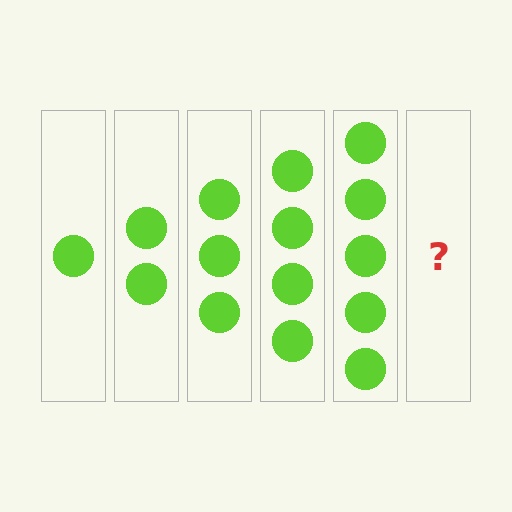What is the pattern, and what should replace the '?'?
The pattern is that each step adds one more circle. The '?' should be 6 circles.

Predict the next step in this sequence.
The next step is 6 circles.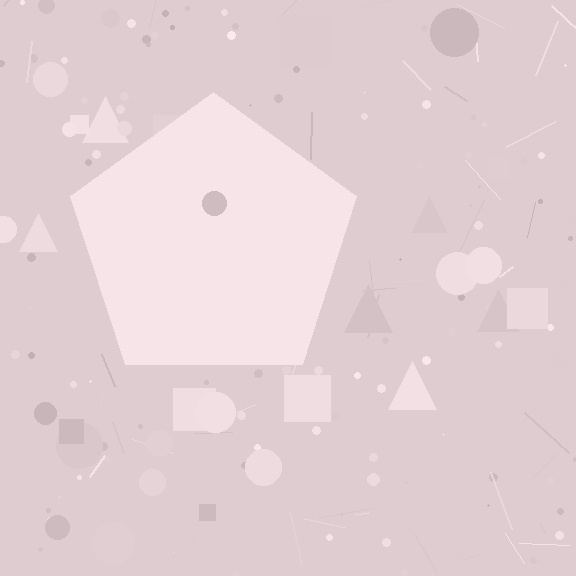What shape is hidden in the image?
A pentagon is hidden in the image.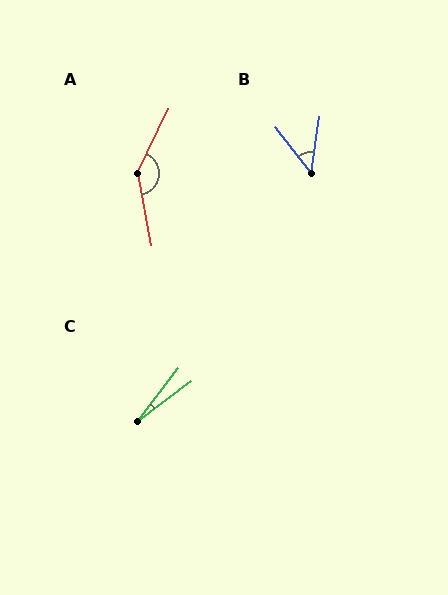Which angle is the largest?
A, at approximately 144 degrees.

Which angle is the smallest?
C, at approximately 16 degrees.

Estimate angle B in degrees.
Approximately 46 degrees.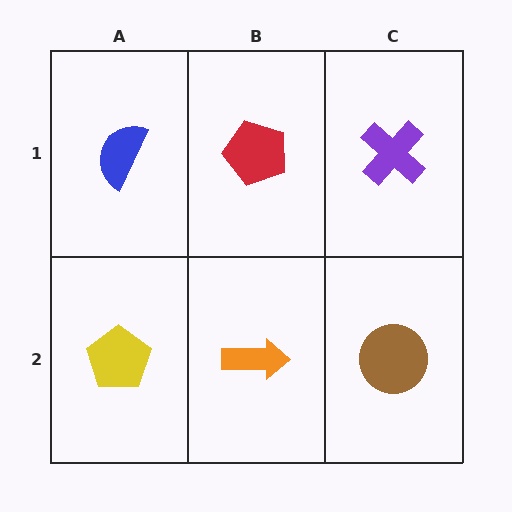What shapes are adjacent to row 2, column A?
A blue semicircle (row 1, column A), an orange arrow (row 2, column B).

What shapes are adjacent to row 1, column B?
An orange arrow (row 2, column B), a blue semicircle (row 1, column A), a purple cross (row 1, column C).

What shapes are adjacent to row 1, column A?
A yellow pentagon (row 2, column A), a red pentagon (row 1, column B).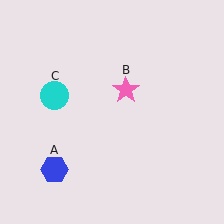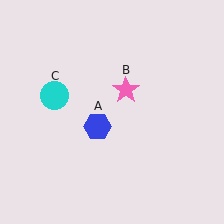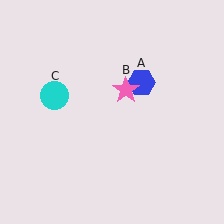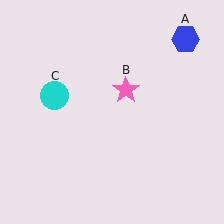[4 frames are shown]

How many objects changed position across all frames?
1 object changed position: blue hexagon (object A).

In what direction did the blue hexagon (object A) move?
The blue hexagon (object A) moved up and to the right.